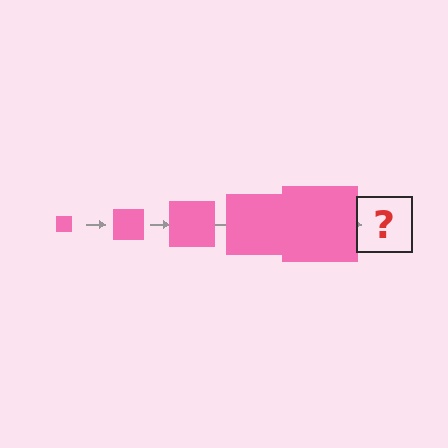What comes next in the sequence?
The next element should be a pink square, larger than the previous one.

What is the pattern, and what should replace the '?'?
The pattern is that the square gets progressively larger each step. The '?' should be a pink square, larger than the previous one.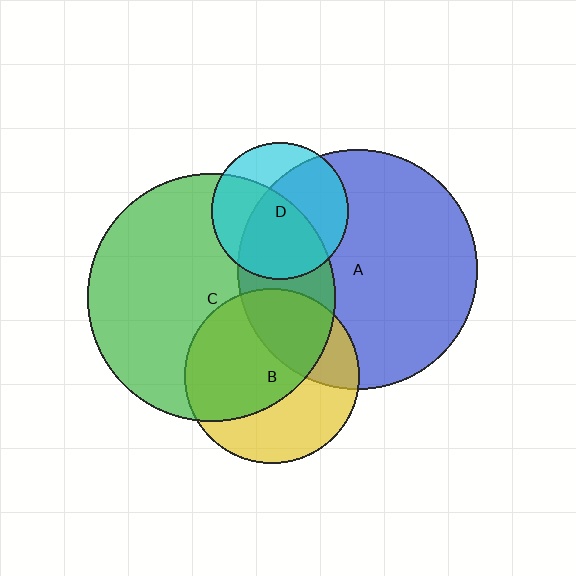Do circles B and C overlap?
Yes.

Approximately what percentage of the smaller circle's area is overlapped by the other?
Approximately 60%.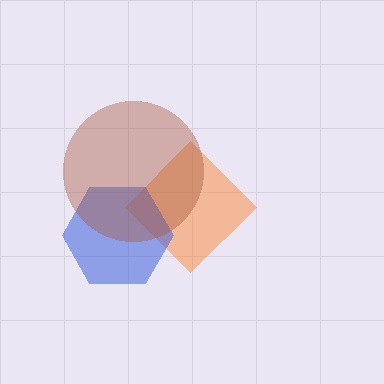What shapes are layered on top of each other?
The layered shapes are: an orange diamond, a blue hexagon, a brown circle.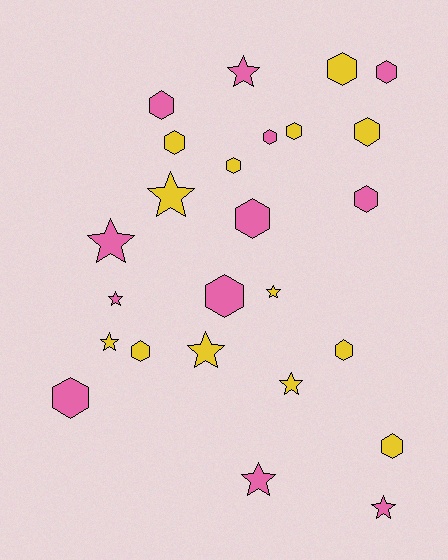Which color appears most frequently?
Yellow, with 13 objects.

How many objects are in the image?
There are 25 objects.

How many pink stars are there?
There are 5 pink stars.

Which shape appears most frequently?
Hexagon, with 15 objects.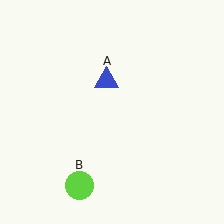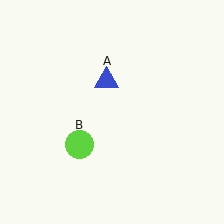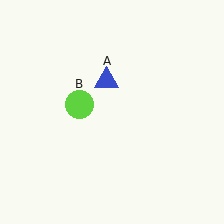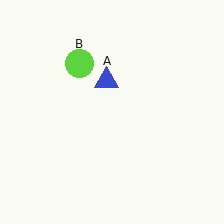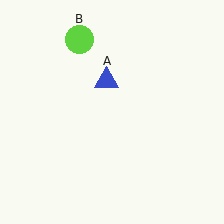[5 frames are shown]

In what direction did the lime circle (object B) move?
The lime circle (object B) moved up.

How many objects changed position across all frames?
1 object changed position: lime circle (object B).